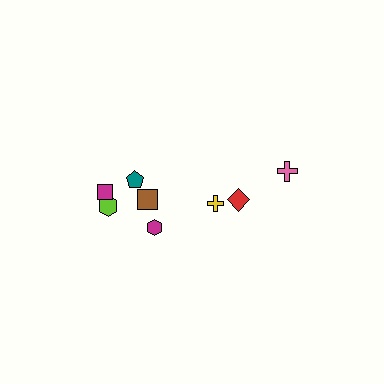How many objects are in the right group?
There are 3 objects.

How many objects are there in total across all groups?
There are 8 objects.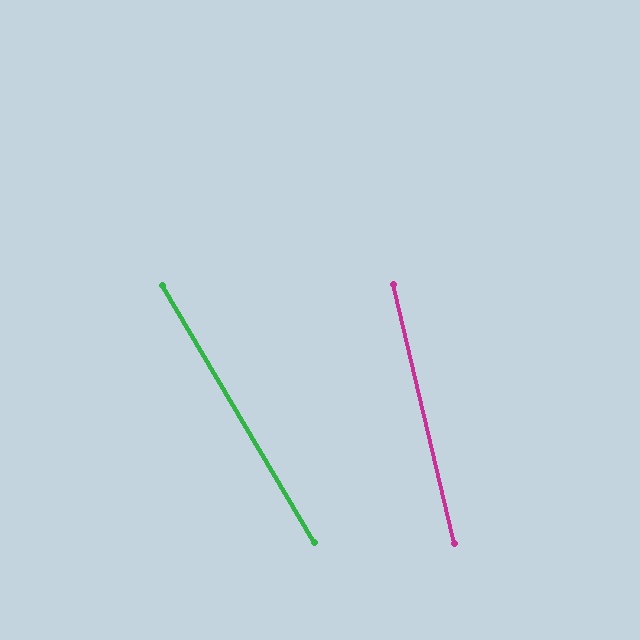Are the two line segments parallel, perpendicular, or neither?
Neither parallel nor perpendicular — they differ by about 17°.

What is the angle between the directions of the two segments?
Approximately 17 degrees.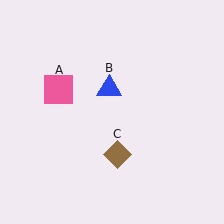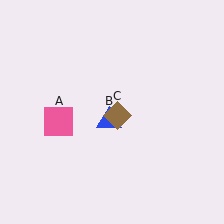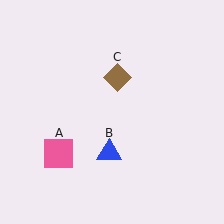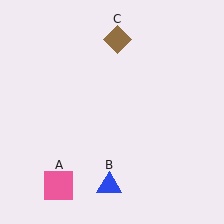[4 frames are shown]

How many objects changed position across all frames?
3 objects changed position: pink square (object A), blue triangle (object B), brown diamond (object C).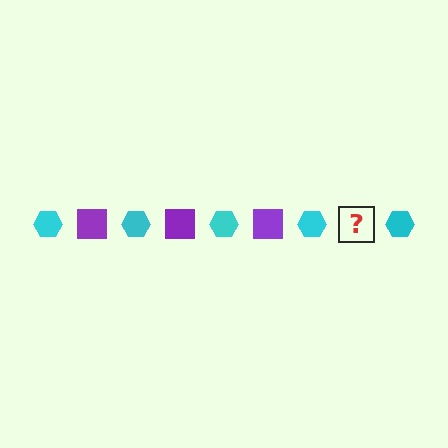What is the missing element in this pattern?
The missing element is a purple square.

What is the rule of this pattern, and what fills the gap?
The rule is that the pattern alternates between cyan hexagon and purple square. The gap should be filled with a purple square.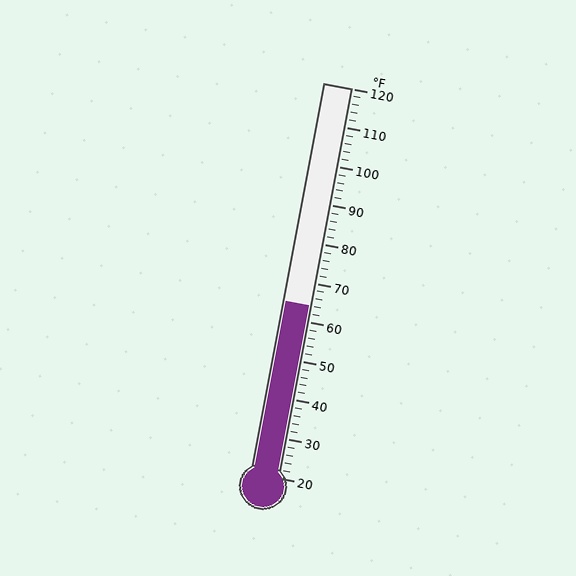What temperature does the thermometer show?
The thermometer shows approximately 64°F.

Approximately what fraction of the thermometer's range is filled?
The thermometer is filled to approximately 45% of its range.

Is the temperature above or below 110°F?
The temperature is below 110°F.